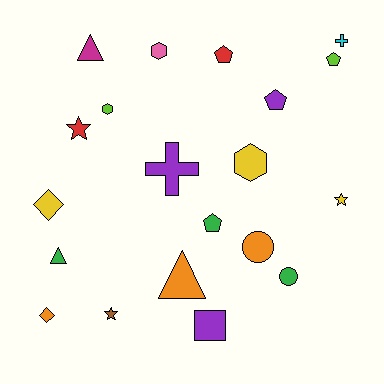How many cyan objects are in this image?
There is 1 cyan object.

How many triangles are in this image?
There are 3 triangles.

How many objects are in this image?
There are 20 objects.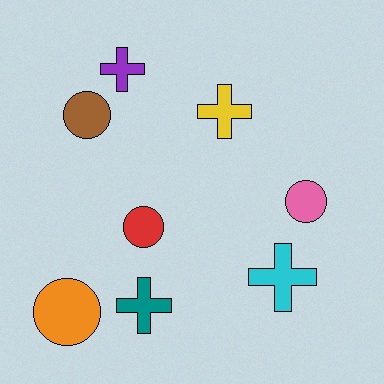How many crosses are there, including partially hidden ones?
There are 4 crosses.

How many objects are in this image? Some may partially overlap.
There are 8 objects.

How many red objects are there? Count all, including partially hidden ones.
There is 1 red object.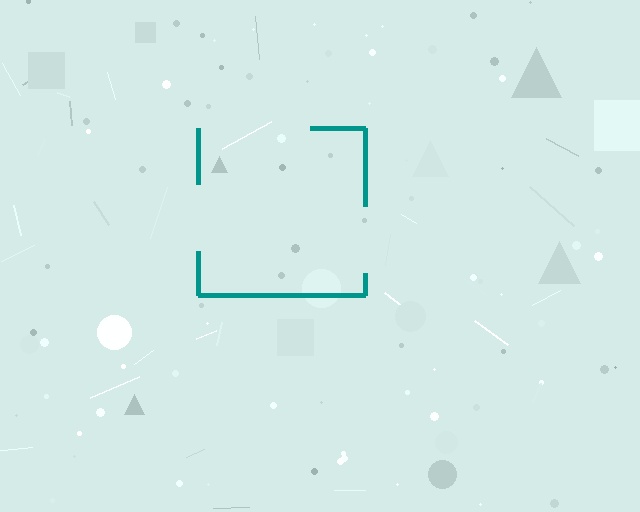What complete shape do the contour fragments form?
The contour fragments form a square.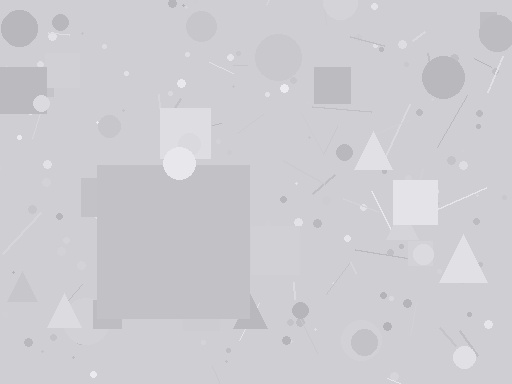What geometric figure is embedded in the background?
A square is embedded in the background.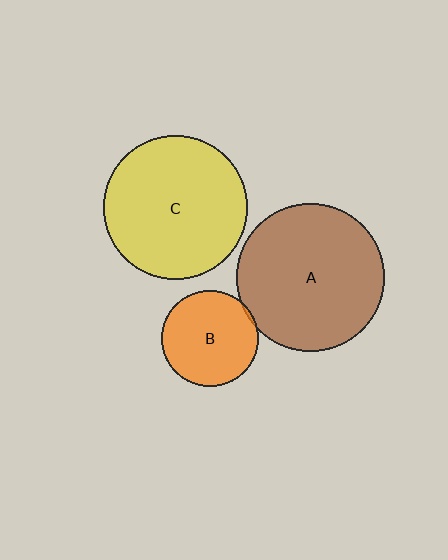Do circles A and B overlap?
Yes.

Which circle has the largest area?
Circle A (brown).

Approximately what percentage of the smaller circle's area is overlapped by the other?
Approximately 5%.